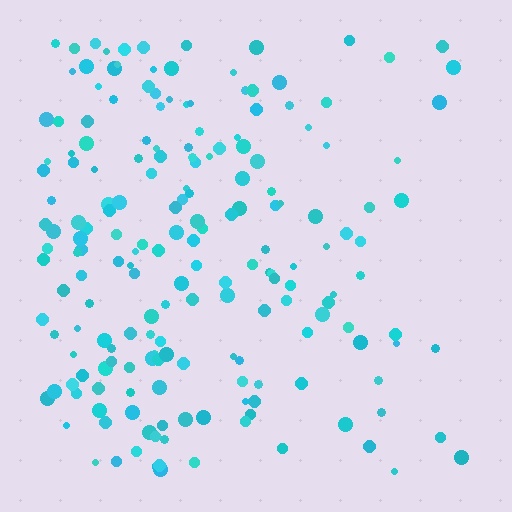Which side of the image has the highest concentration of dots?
The left.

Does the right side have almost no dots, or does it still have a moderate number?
Still a moderate number, just noticeably fewer than the left.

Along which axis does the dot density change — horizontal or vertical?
Horizontal.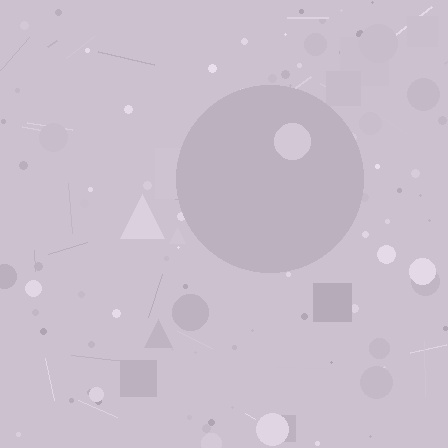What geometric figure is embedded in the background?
A circle is embedded in the background.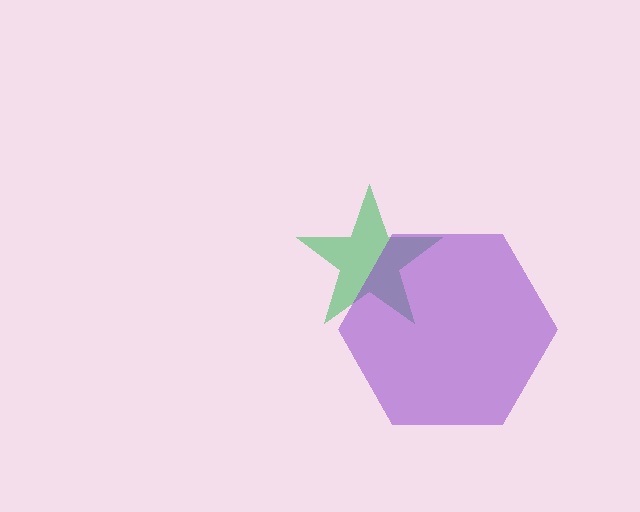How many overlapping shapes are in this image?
There are 2 overlapping shapes in the image.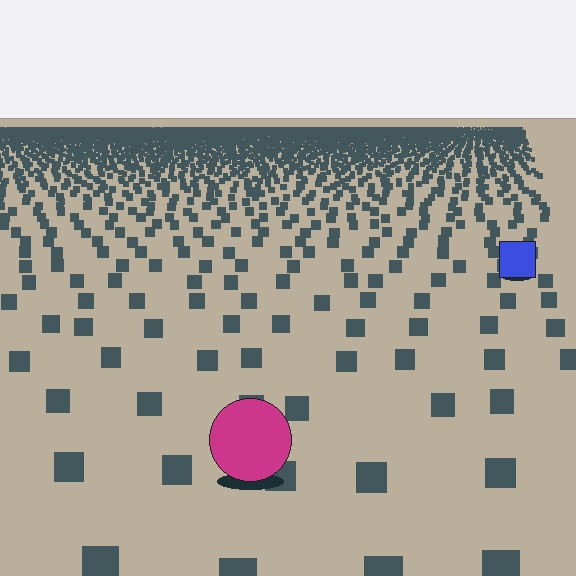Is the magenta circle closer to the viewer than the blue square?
Yes. The magenta circle is closer — you can tell from the texture gradient: the ground texture is coarser near it.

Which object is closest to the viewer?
The magenta circle is closest. The texture marks near it are larger and more spread out.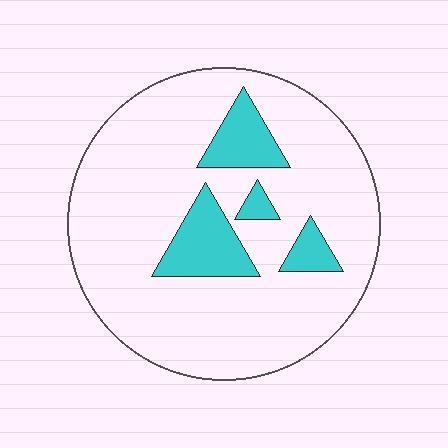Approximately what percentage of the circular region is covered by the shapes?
Approximately 15%.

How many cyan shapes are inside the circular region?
4.